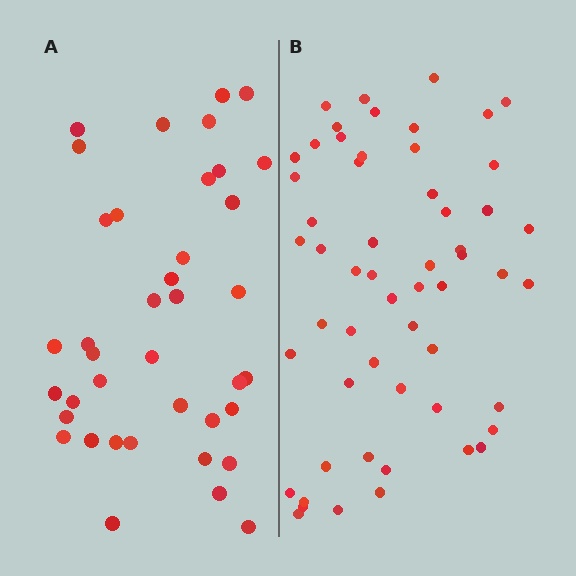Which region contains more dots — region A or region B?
Region B (the right region) has more dots.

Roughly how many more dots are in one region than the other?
Region B has approximately 15 more dots than region A.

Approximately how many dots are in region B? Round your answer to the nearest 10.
About 60 dots. (The exact count is 56, which rounds to 60.)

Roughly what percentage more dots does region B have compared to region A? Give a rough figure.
About 45% more.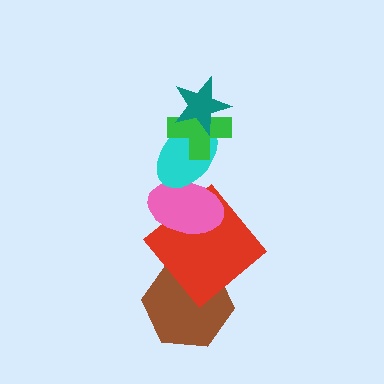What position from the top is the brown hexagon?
The brown hexagon is 6th from the top.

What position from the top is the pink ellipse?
The pink ellipse is 4th from the top.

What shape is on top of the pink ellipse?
The cyan ellipse is on top of the pink ellipse.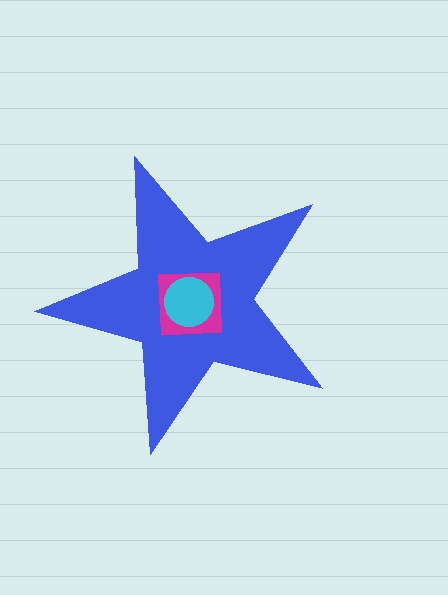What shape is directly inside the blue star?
The magenta square.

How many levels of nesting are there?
3.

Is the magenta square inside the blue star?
Yes.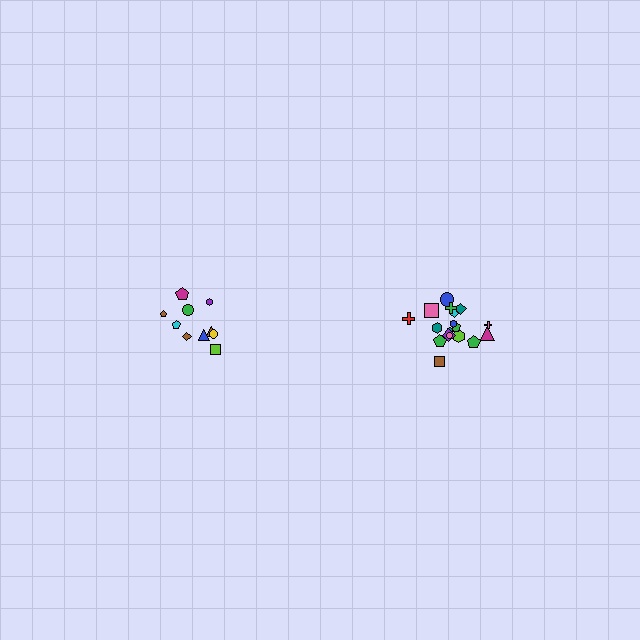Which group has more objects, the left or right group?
The right group.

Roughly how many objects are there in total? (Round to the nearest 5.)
Roughly 30 objects in total.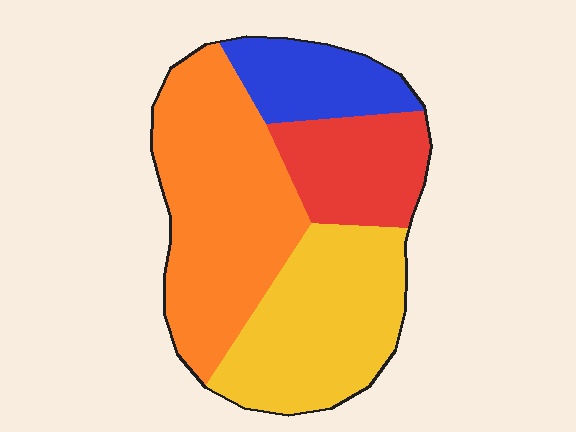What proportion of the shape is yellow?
Yellow covers roughly 30% of the shape.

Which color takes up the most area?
Orange, at roughly 40%.